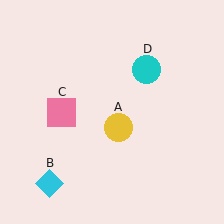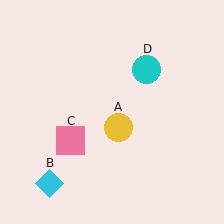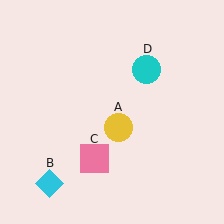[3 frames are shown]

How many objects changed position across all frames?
1 object changed position: pink square (object C).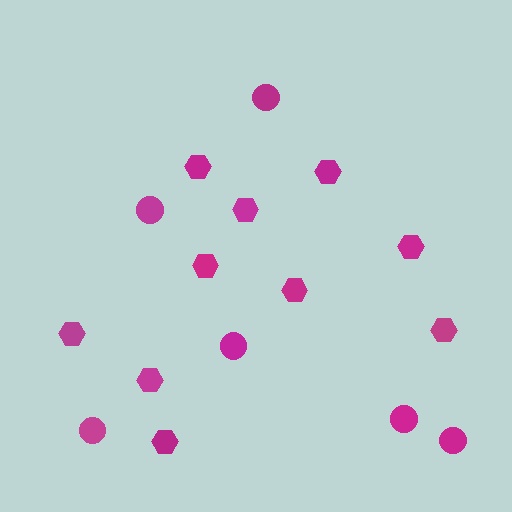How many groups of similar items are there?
There are 2 groups: one group of hexagons (10) and one group of circles (6).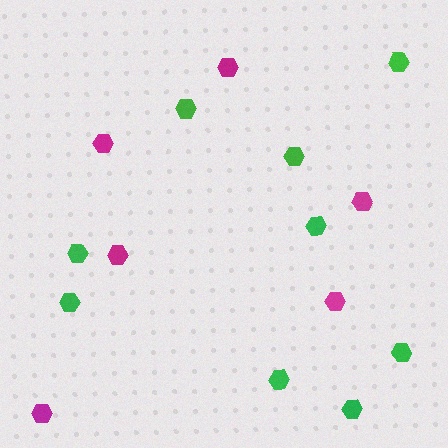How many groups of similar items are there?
There are 2 groups: one group of green hexagons (9) and one group of magenta hexagons (6).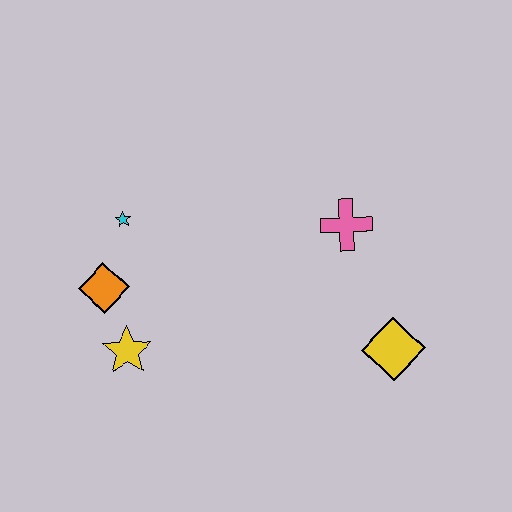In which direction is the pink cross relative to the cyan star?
The pink cross is to the right of the cyan star.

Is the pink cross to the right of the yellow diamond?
No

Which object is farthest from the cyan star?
The yellow diamond is farthest from the cyan star.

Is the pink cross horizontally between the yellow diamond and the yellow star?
Yes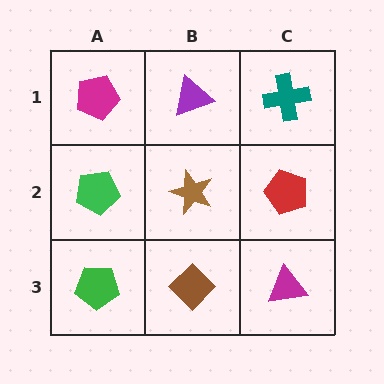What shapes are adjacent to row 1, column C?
A red pentagon (row 2, column C), a purple triangle (row 1, column B).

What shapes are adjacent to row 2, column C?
A teal cross (row 1, column C), a magenta triangle (row 3, column C), a brown star (row 2, column B).